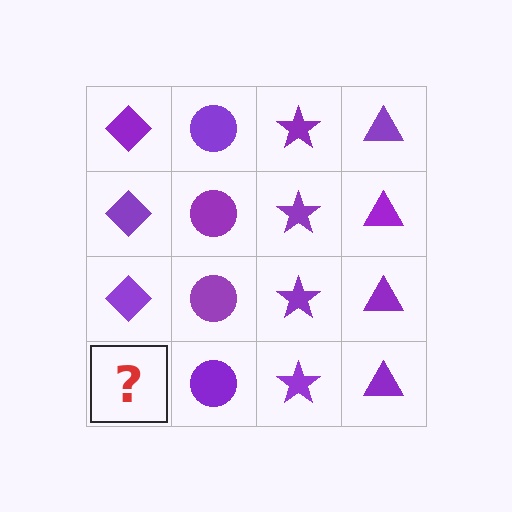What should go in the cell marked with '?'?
The missing cell should contain a purple diamond.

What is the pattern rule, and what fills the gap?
The rule is that each column has a consistent shape. The gap should be filled with a purple diamond.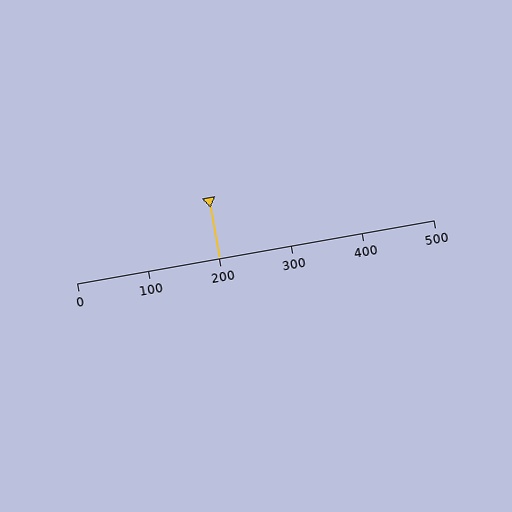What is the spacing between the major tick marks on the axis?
The major ticks are spaced 100 apart.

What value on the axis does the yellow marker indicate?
The marker indicates approximately 200.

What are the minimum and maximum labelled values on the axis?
The axis runs from 0 to 500.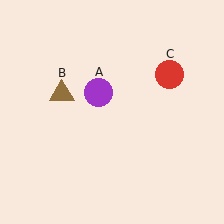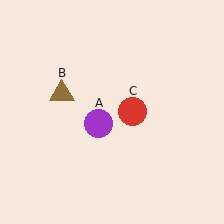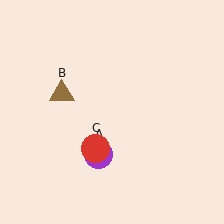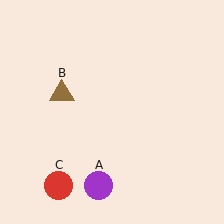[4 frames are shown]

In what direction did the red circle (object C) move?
The red circle (object C) moved down and to the left.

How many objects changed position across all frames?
2 objects changed position: purple circle (object A), red circle (object C).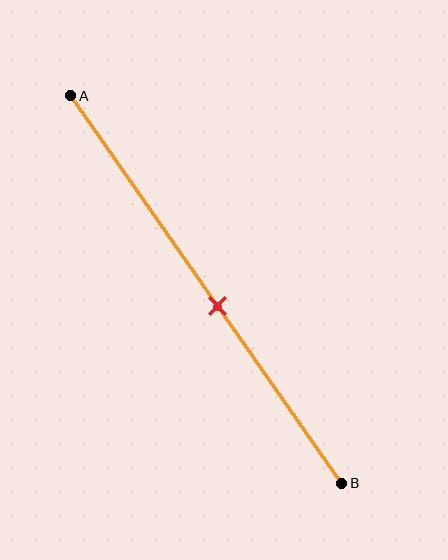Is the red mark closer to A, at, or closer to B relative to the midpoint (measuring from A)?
The red mark is closer to point B than the midpoint of segment AB.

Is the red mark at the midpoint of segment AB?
No, the mark is at about 55% from A, not at the 50% midpoint.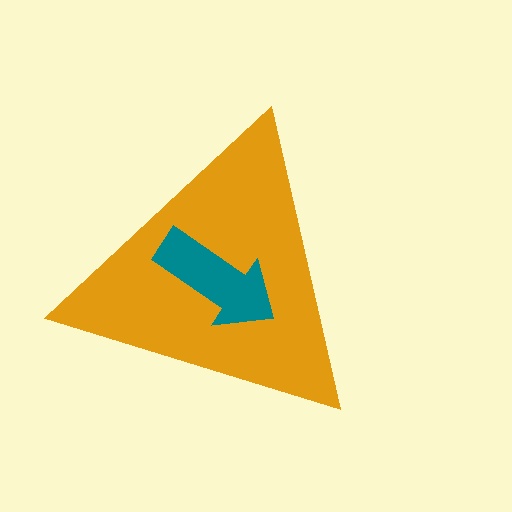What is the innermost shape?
The teal arrow.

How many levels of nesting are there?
2.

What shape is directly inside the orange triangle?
The teal arrow.